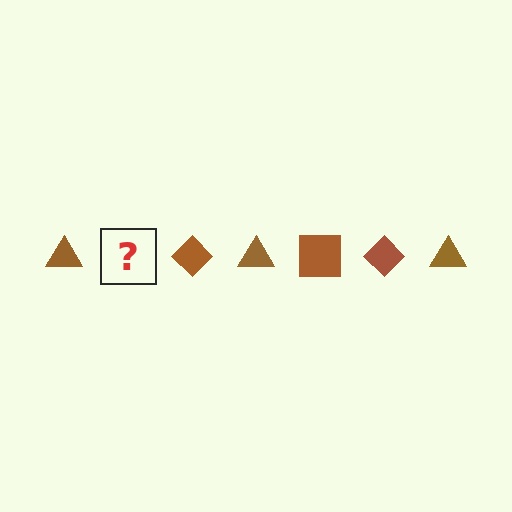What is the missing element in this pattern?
The missing element is a brown square.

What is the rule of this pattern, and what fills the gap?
The rule is that the pattern cycles through triangle, square, diamond shapes in brown. The gap should be filled with a brown square.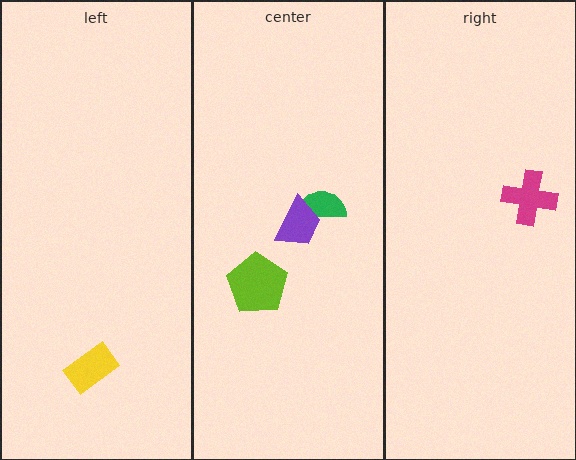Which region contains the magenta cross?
The right region.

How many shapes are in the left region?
1.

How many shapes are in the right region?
1.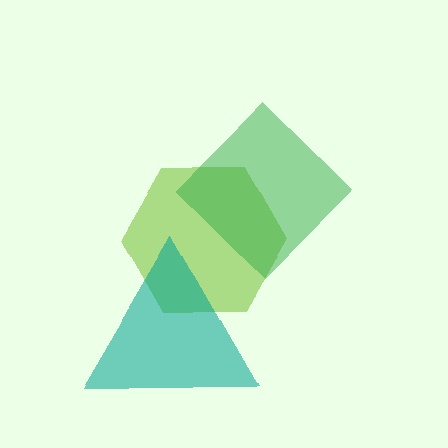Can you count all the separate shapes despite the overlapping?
Yes, there are 3 separate shapes.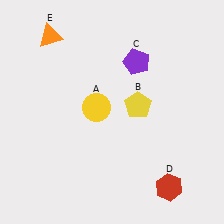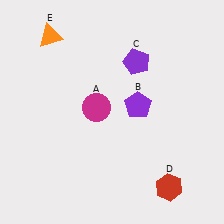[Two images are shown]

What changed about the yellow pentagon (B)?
In Image 1, B is yellow. In Image 2, it changed to purple.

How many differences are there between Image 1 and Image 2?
There are 2 differences between the two images.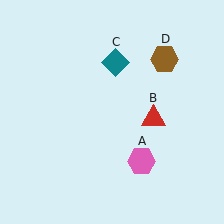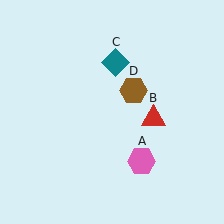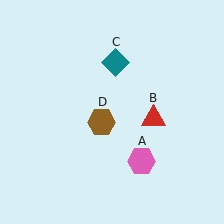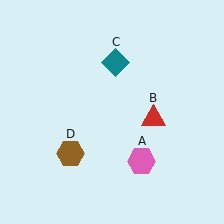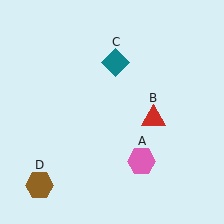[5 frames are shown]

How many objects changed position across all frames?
1 object changed position: brown hexagon (object D).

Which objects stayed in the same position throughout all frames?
Pink hexagon (object A) and red triangle (object B) and teal diamond (object C) remained stationary.